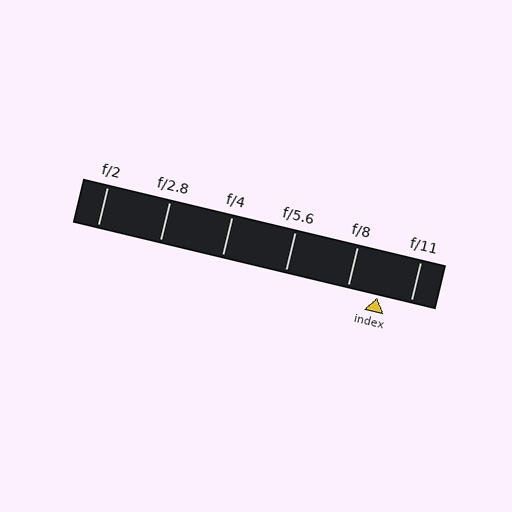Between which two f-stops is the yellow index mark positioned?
The index mark is between f/8 and f/11.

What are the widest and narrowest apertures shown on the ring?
The widest aperture shown is f/2 and the narrowest is f/11.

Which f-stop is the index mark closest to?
The index mark is closest to f/8.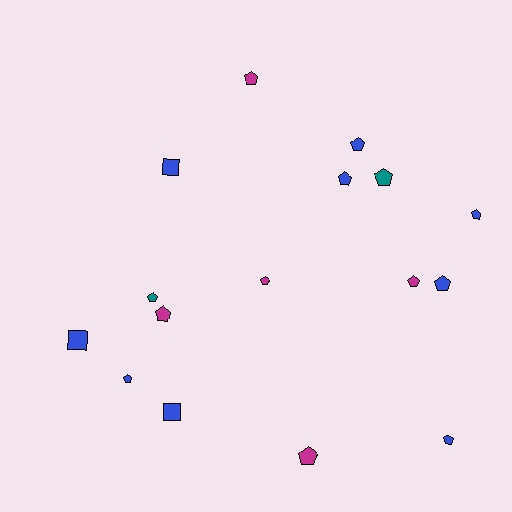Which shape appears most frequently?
Pentagon, with 13 objects.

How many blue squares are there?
There are 3 blue squares.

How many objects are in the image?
There are 16 objects.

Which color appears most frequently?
Blue, with 9 objects.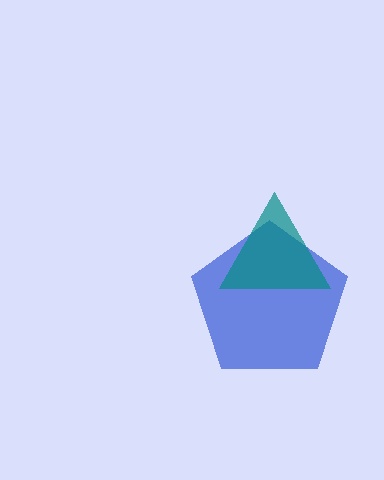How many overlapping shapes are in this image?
There are 2 overlapping shapes in the image.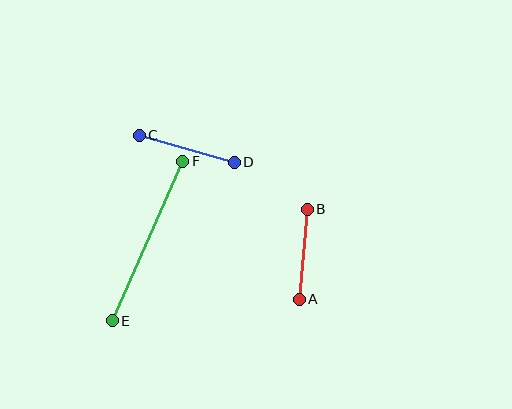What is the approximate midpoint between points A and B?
The midpoint is at approximately (303, 254) pixels.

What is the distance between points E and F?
The distance is approximately 174 pixels.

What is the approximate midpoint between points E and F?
The midpoint is at approximately (147, 241) pixels.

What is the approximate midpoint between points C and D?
The midpoint is at approximately (187, 149) pixels.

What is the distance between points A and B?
The distance is approximately 90 pixels.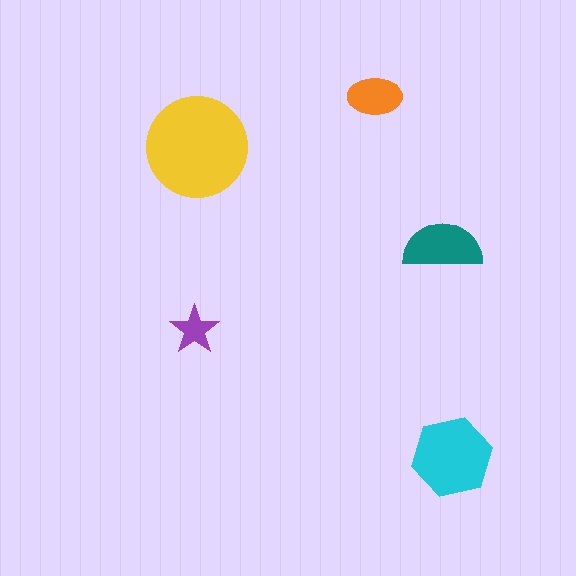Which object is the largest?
The yellow circle.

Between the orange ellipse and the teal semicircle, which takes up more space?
The teal semicircle.